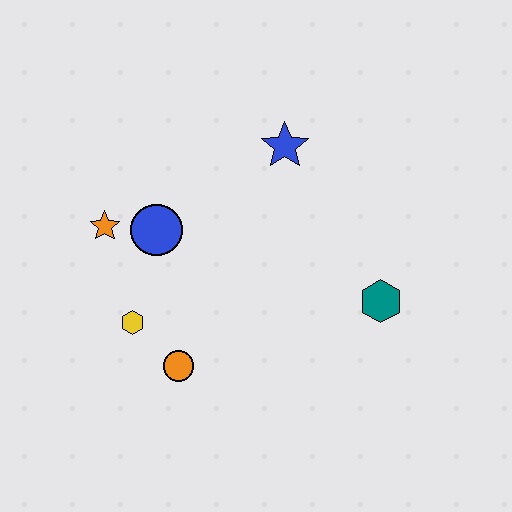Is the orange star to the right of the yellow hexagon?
No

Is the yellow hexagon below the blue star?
Yes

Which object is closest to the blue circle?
The orange star is closest to the blue circle.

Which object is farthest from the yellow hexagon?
The teal hexagon is farthest from the yellow hexagon.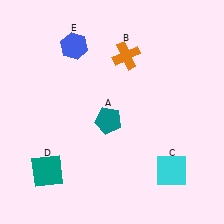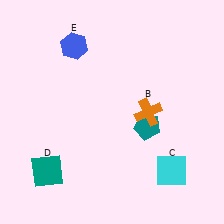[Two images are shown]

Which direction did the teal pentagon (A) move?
The teal pentagon (A) moved right.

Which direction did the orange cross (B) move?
The orange cross (B) moved down.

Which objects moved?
The objects that moved are: the teal pentagon (A), the orange cross (B).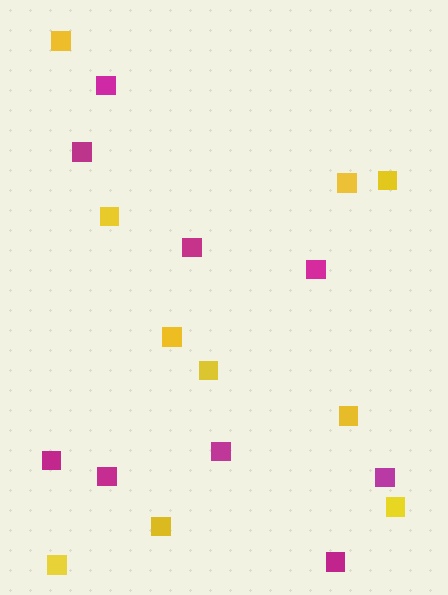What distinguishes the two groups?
There are 2 groups: one group of magenta squares (9) and one group of yellow squares (10).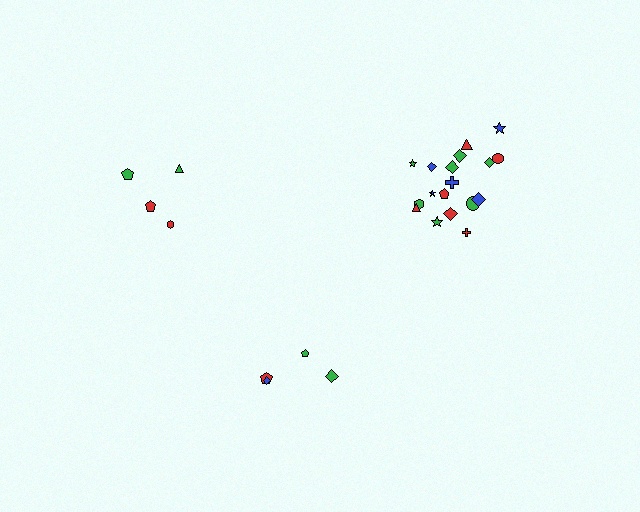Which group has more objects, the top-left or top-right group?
The top-right group.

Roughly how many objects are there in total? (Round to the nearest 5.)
Roughly 25 objects in total.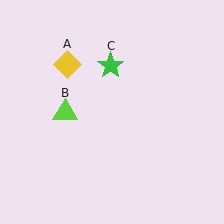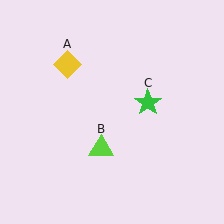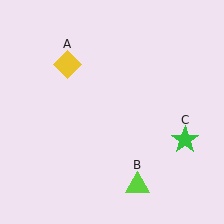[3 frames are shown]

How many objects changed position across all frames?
2 objects changed position: lime triangle (object B), green star (object C).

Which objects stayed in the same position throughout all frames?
Yellow diamond (object A) remained stationary.